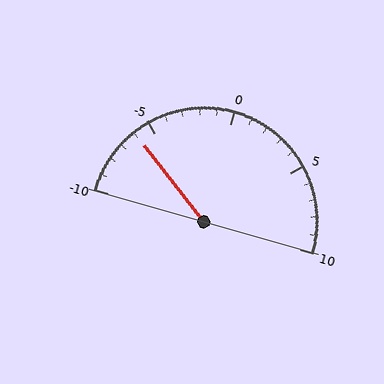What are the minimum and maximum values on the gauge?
The gauge ranges from -10 to 10.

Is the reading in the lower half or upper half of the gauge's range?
The reading is in the lower half of the range (-10 to 10).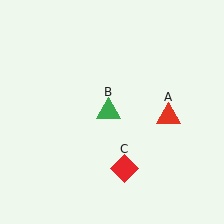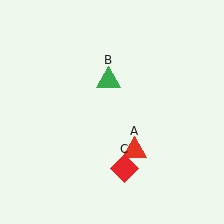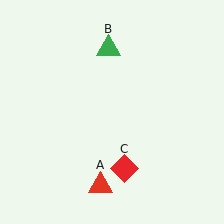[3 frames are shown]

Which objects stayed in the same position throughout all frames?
Red diamond (object C) remained stationary.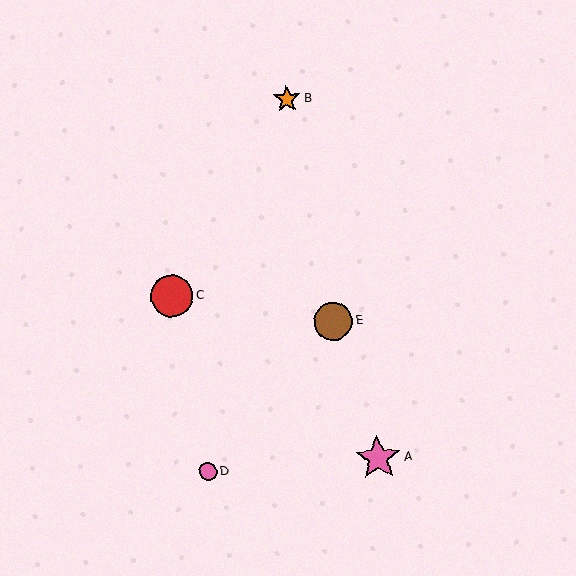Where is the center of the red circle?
The center of the red circle is at (172, 296).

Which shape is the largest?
The pink star (labeled A) is the largest.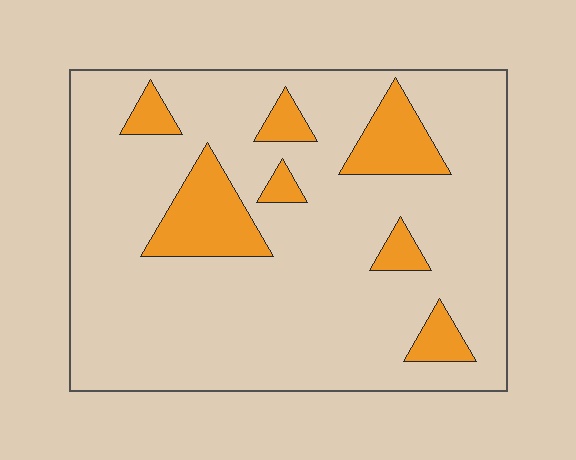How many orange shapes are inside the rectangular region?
7.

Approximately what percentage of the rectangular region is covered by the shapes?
Approximately 15%.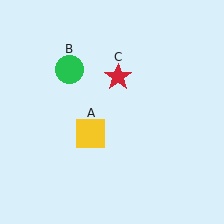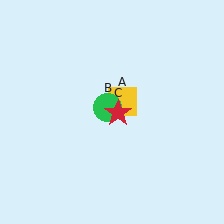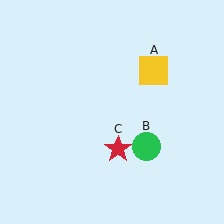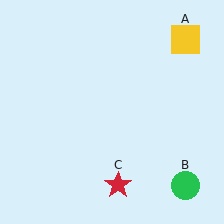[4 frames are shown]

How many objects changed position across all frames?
3 objects changed position: yellow square (object A), green circle (object B), red star (object C).